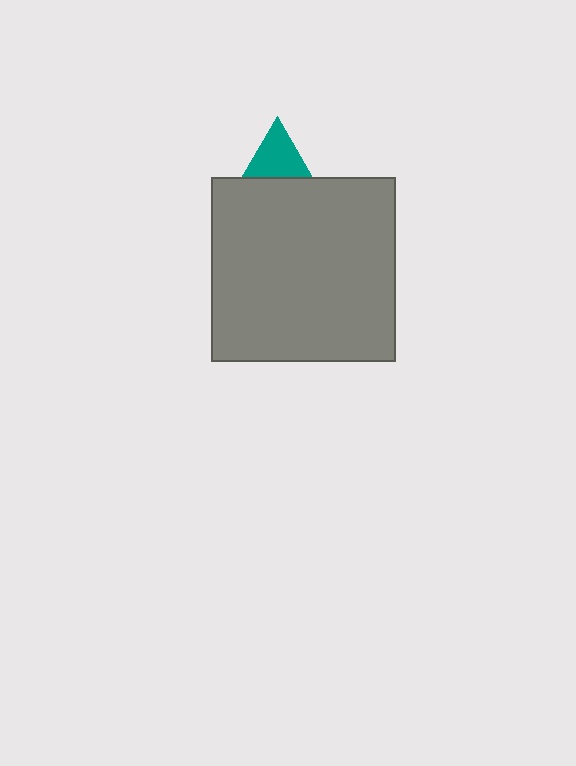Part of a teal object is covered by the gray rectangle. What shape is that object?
It is a triangle.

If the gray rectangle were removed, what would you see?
You would see the complete teal triangle.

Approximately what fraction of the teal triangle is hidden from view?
Roughly 50% of the teal triangle is hidden behind the gray rectangle.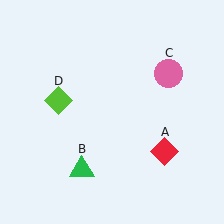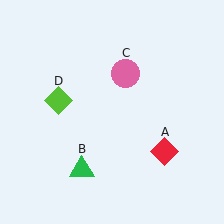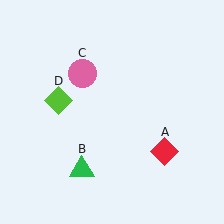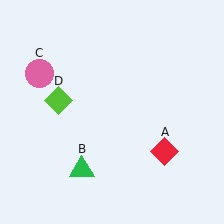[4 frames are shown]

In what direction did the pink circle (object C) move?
The pink circle (object C) moved left.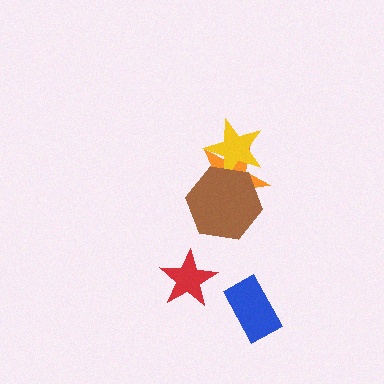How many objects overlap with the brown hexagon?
2 objects overlap with the brown hexagon.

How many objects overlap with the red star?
0 objects overlap with the red star.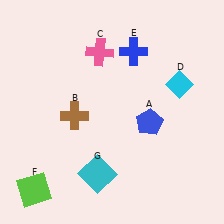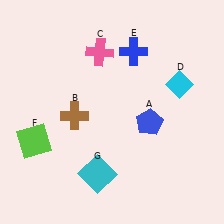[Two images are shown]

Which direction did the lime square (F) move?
The lime square (F) moved up.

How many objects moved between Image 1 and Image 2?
1 object moved between the two images.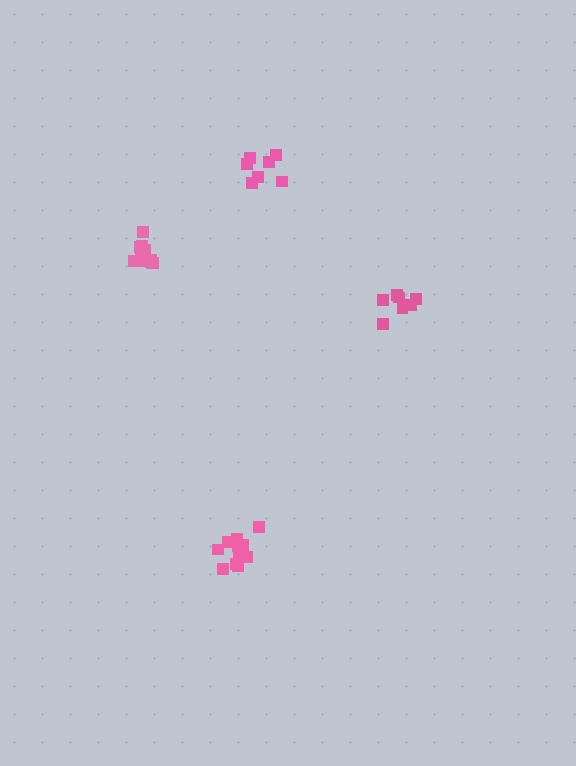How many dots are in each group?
Group 1: 7 dots, Group 2: 7 dots, Group 3: 11 dots, Group 4: 10 dots (35 total).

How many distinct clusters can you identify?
There are 4 distinct clusters.